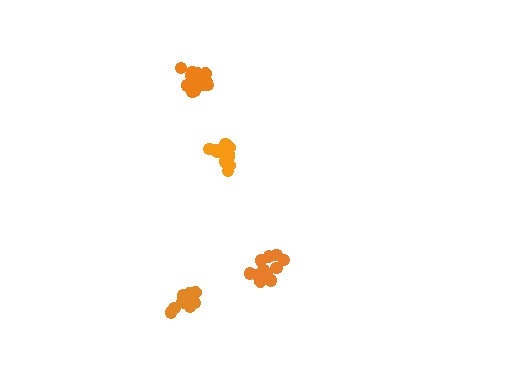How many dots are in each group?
Group 1: 12 dots, Group 2: 14 dots, Group 3: 11 dots, Group 4: 16 dots (53 total).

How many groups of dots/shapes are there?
There are 4 groups.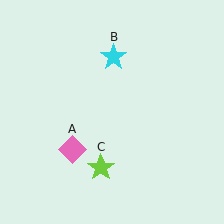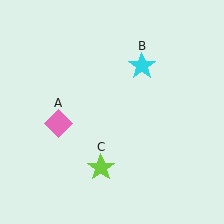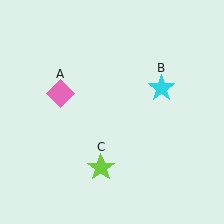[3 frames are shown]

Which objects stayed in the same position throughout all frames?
Lime star (object C) remained stationary.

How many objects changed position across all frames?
2 objects changed position: pink diamond (object A), cyan star (object B).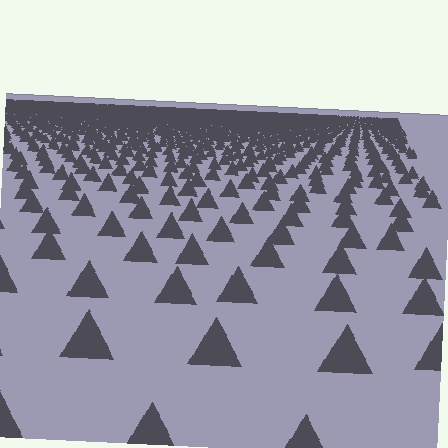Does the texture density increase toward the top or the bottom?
Density increases toward the top.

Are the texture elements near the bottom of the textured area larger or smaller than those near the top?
Larger. Near the bottom, elements are closer to the viewer and appear at a bigger on-screen size.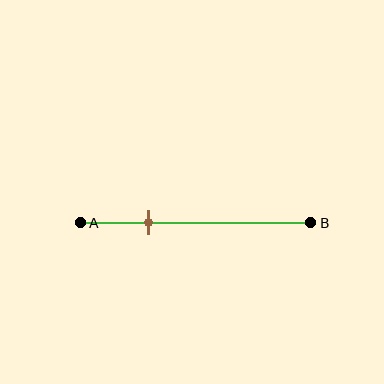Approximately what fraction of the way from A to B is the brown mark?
The brown mark is approximately 30% of the way from A to B.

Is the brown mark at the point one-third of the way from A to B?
No, the mark is at about 30% from A, not at the 33% one-third point.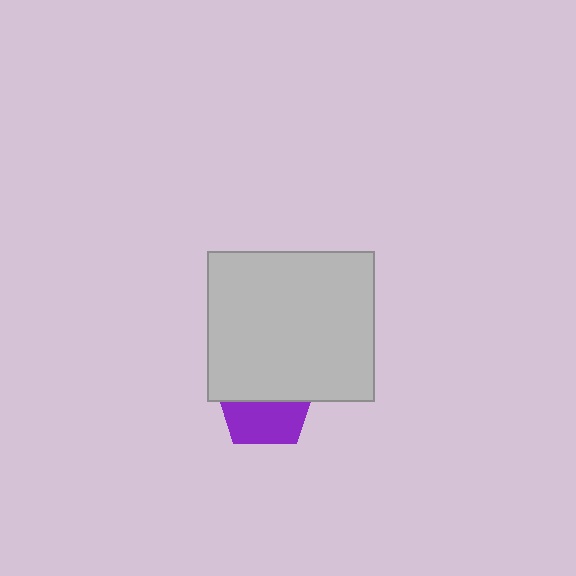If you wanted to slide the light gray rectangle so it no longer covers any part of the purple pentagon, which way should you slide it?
Slide it up — that is the most direct way to separate the two shapes.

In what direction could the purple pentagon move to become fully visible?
The purple pentagon could move down. That would shift it out from behind the light gray rectangle entirely.